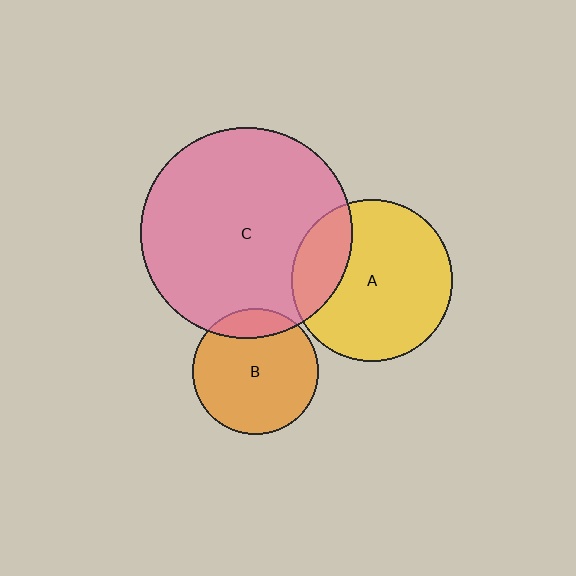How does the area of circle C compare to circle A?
Approximately 1.7 times.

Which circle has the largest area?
Circle C (pink).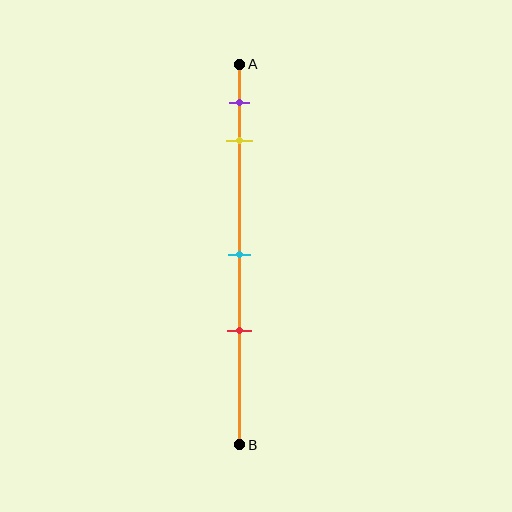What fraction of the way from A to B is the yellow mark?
The yellow mark is approximately 20% (0.2) of the way from A to B.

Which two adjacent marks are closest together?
The purple and yellow marks are the closest adjacent pair.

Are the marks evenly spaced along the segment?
No, the marks are not evenly spaced.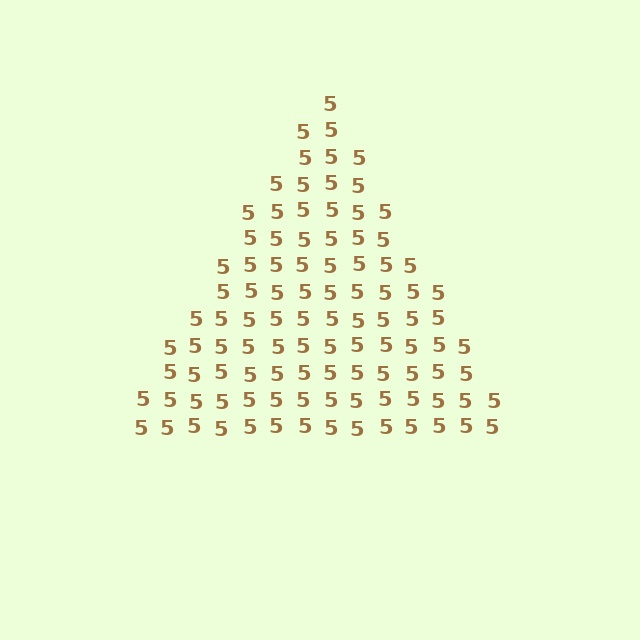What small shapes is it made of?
It is made of small digit 5's.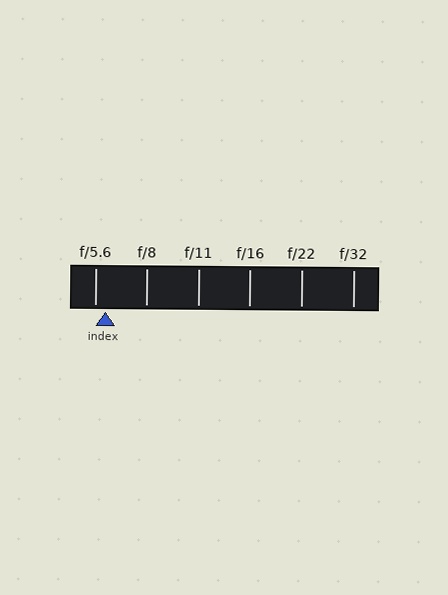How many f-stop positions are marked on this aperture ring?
There are 6 f-stop positions marked.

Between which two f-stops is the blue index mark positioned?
The index mark is between f/5.6 and f/8.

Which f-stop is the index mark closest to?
The index mark is closest to f/5.6.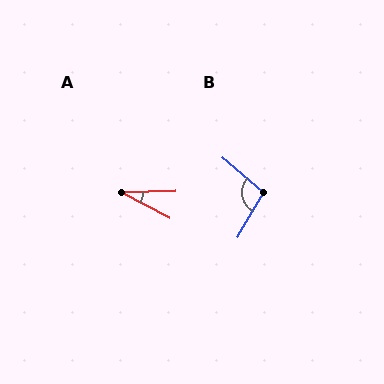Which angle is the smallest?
A, at approximately 29 degrees.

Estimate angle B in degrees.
Approximately 100 degrees.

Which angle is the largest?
B, at approximately 100 degrees.